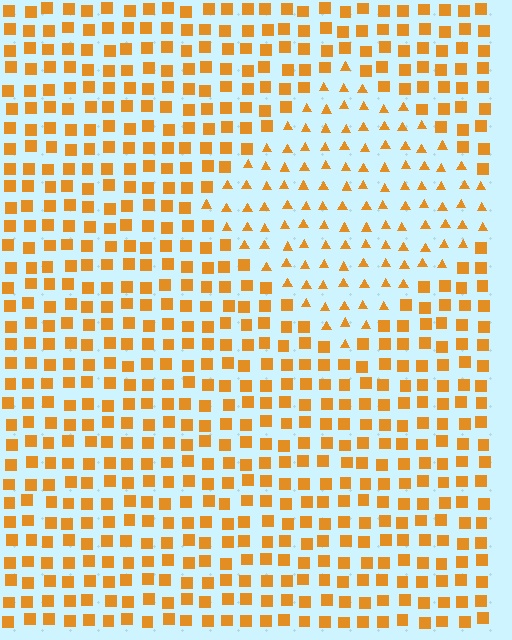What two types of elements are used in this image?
The image uses triangles inside the diamond region and squares outside it.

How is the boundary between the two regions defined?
The boundary is defined by a change in element shape: triangles inside vs. squares outside. All elements share the same color and spacing.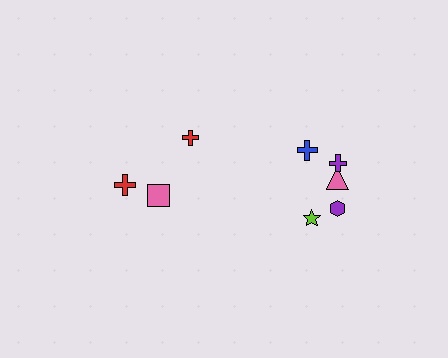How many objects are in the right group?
There are 5 objects.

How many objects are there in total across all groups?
There are 8 objects.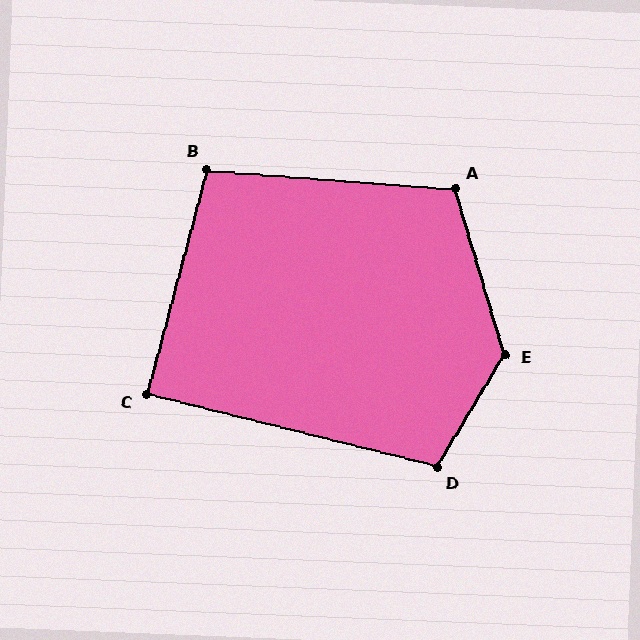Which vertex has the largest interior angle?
E, at approximately 132 degrees.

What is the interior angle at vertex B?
Approximately 100 degrees (obtuse).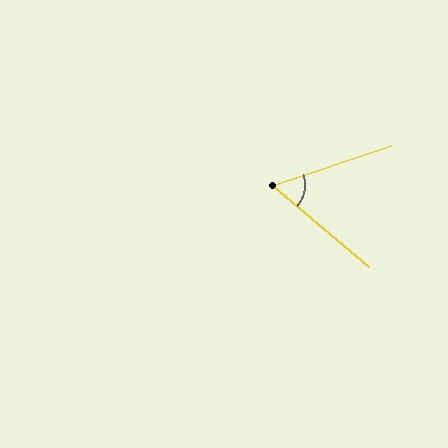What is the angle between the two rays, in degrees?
Approximately 59 degrees.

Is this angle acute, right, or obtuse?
It is acute.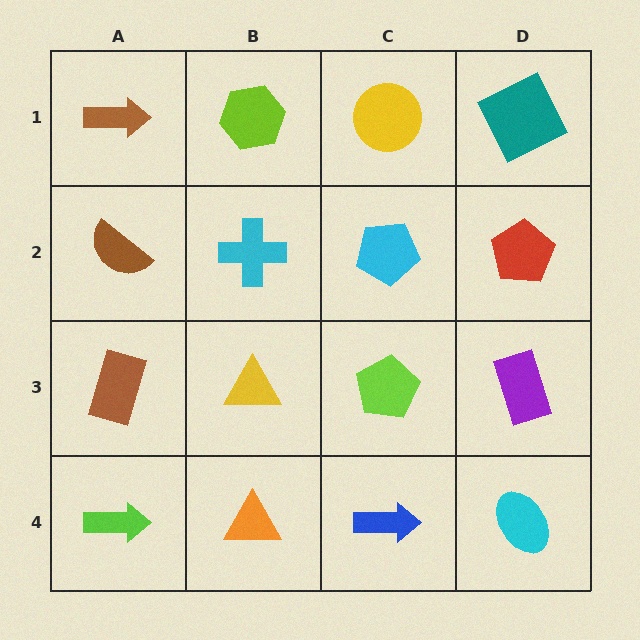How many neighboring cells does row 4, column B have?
3.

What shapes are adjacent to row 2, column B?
A lime hexagon (row 1, column B), a yellow triangle (row 3, column B), a brown semicircle (row 2, column A), a cyan pentagon (row 2, column C).